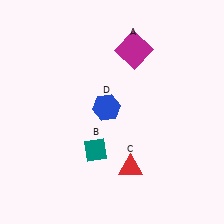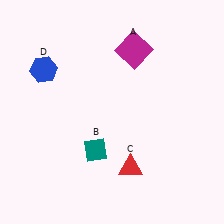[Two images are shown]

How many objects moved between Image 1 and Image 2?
1 object moved between the two images.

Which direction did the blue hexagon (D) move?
The blue hexagon (D) moved left.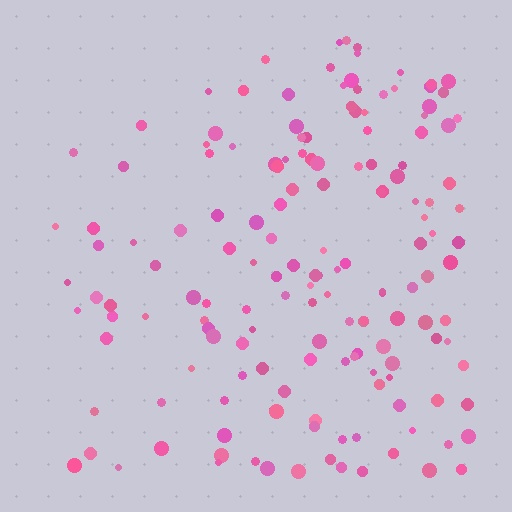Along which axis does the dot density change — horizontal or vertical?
Horizontal.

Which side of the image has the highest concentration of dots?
The right.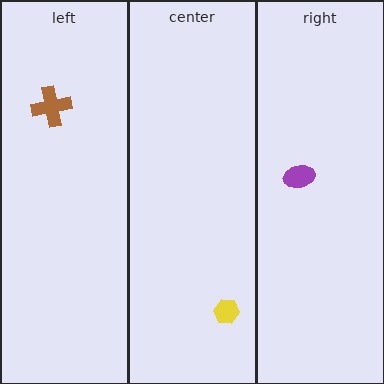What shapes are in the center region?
The yellow hexagon.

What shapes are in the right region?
The purple ellipse.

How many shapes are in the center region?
1.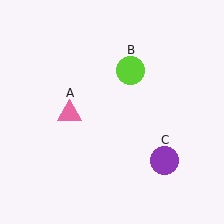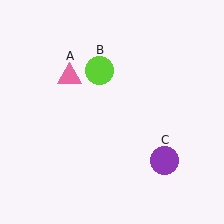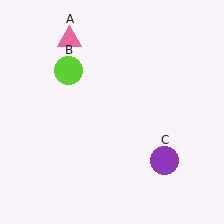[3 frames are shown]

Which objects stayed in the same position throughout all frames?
Purple circle (object C) remained stationary.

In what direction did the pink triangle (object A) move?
The pink triangle (object A) moved up.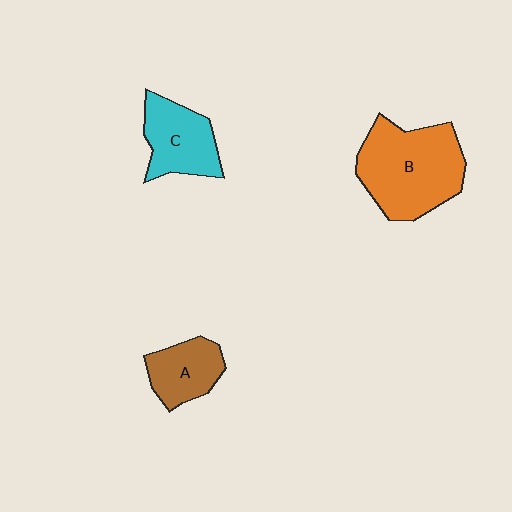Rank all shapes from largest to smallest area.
From largest to smallest: B (orange), C (cyan), A (brown).